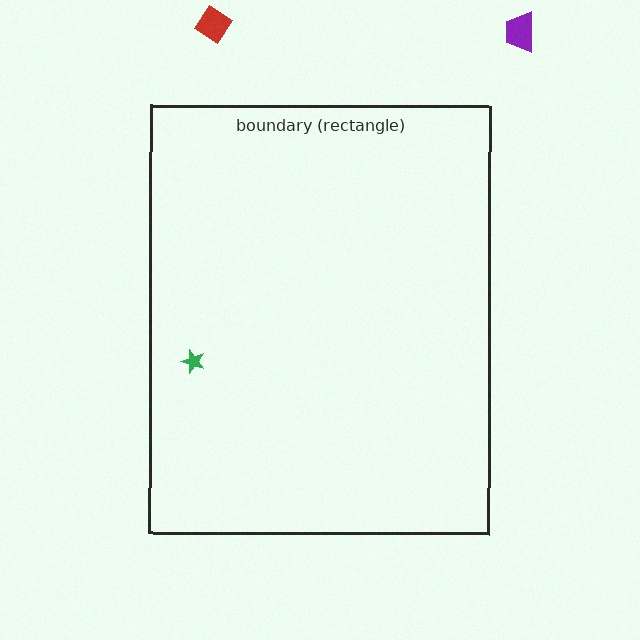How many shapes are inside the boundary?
1 inside, 2 outside.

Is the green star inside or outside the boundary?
Inside.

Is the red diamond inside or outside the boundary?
Outside.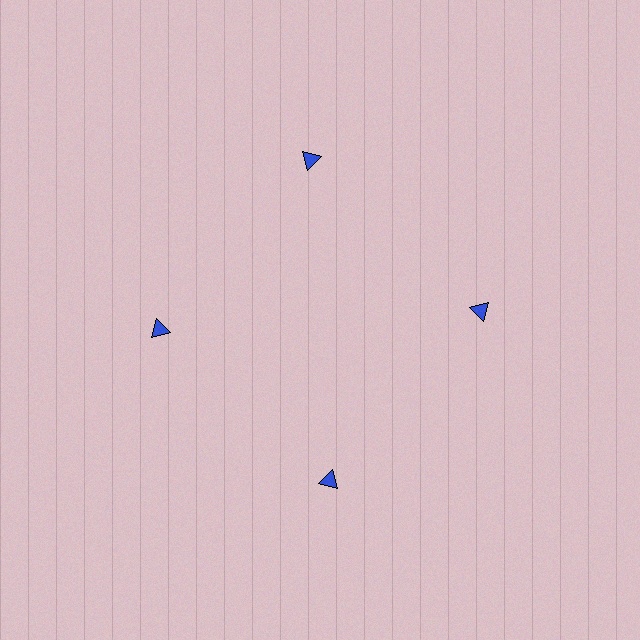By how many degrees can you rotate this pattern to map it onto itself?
The pattern maps onto itself every 90 degrees of rotation.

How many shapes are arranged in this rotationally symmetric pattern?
There are 4 shapes, arranged in 4 groups of 1.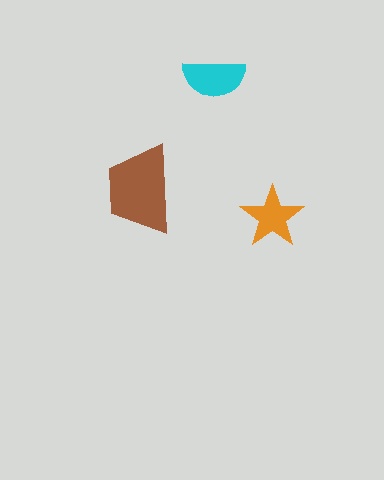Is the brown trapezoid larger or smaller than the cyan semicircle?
Larger.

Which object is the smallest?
The orange star.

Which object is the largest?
The brown trapezoid.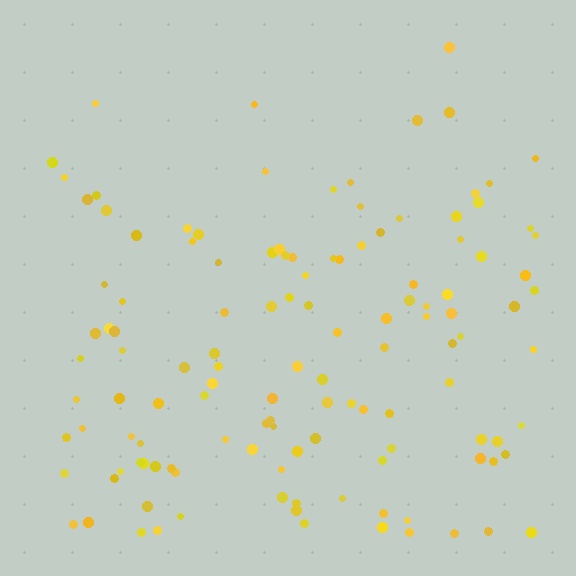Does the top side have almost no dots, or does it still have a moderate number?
Still a moderate number, just noticeably fewer than the bottom.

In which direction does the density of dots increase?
From top to bottom, with the bottom side densest.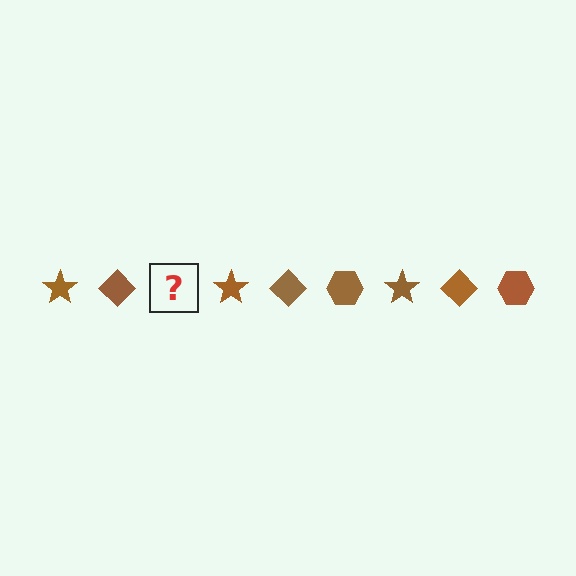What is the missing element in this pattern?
The missing element is a brown hexagon.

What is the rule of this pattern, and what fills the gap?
The rule is that the pattern cycles through star, diamond, hexagon shapes in brown. The gap should be filled with a brown hexagon.